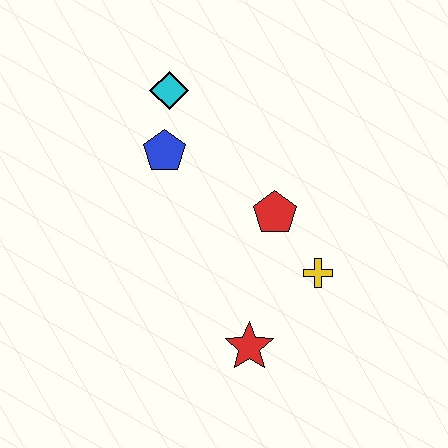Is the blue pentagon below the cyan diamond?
Yes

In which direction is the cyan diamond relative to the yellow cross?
The cyan diamond is above the yellow cross.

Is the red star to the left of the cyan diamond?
No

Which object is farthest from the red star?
The cyan diamond is farthest from the red star.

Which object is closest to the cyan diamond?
The blue pentagon is closest to the cyan diamond.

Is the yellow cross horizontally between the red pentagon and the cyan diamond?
No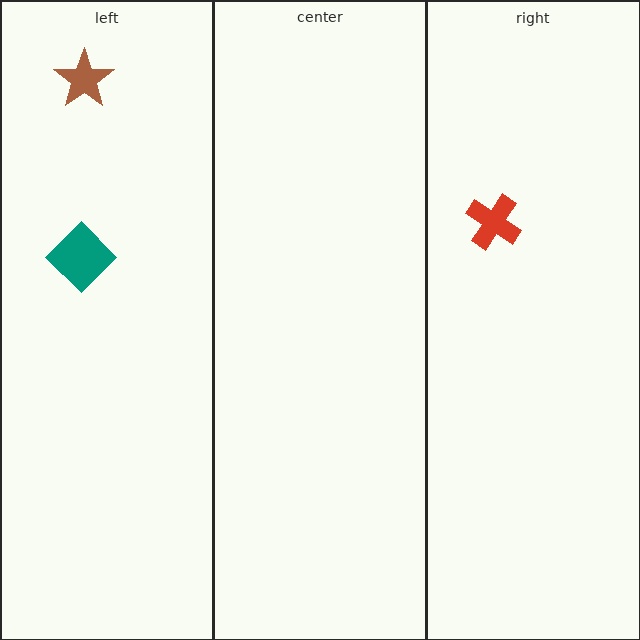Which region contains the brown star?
The left region.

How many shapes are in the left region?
2.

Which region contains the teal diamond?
The left region.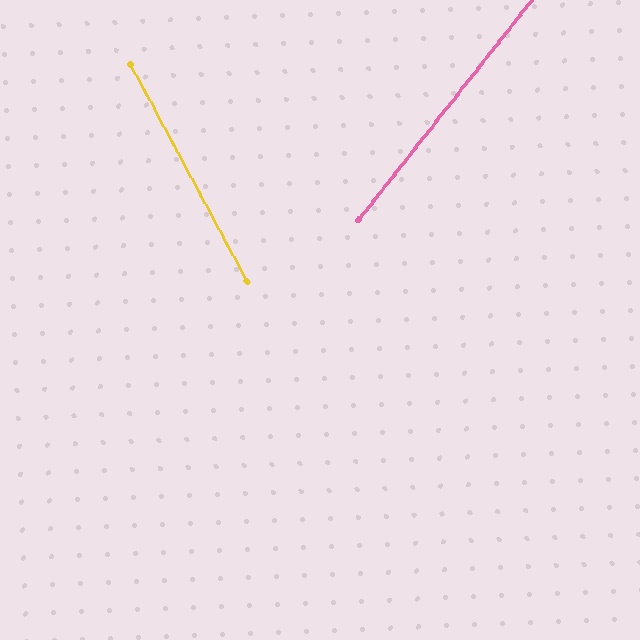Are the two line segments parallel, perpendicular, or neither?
Neither parallel nor perpendicular — they differ by about 66°.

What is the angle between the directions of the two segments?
Approximately 66 degrees.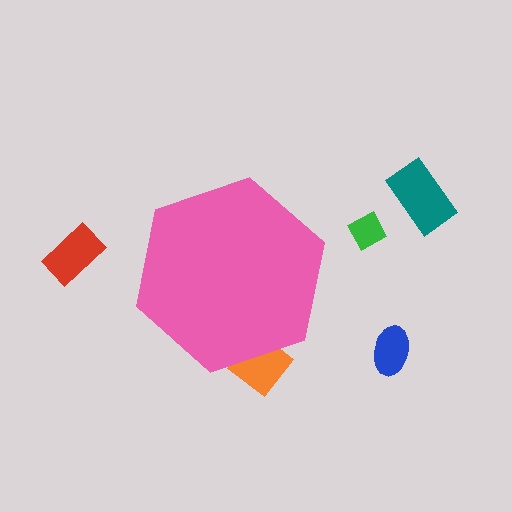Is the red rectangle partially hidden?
No, the red rectangle is fully visible.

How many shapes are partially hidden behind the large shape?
1 shape is partially hidden.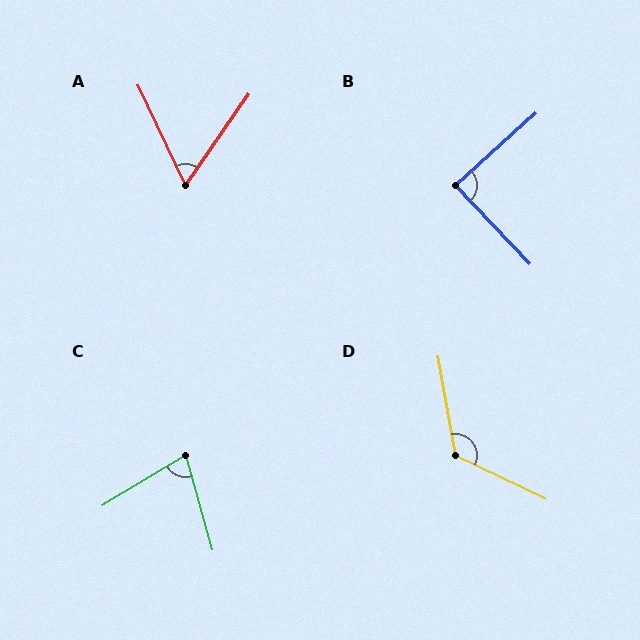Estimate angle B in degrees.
Approximately 88 degrees.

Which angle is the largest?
D, at approximately 125 degrees.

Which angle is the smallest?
A, at approximately 60 degrees.